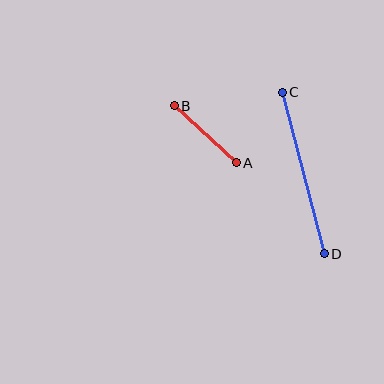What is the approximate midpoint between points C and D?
The midpoint is at approximately (303, 173) pixels.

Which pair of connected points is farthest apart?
Points C and D are farthest apart.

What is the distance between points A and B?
The distance is approximately 84 pixels.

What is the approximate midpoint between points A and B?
The midpoint is at approximately (205, 134) pixels.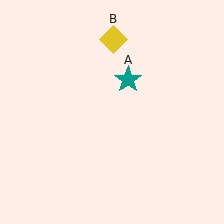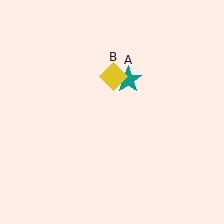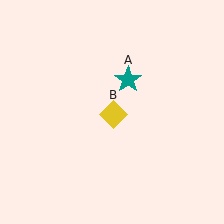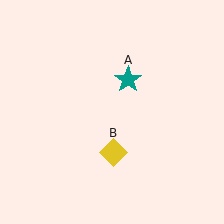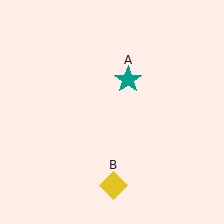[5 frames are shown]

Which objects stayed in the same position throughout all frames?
Teal star (object A) remained stationary.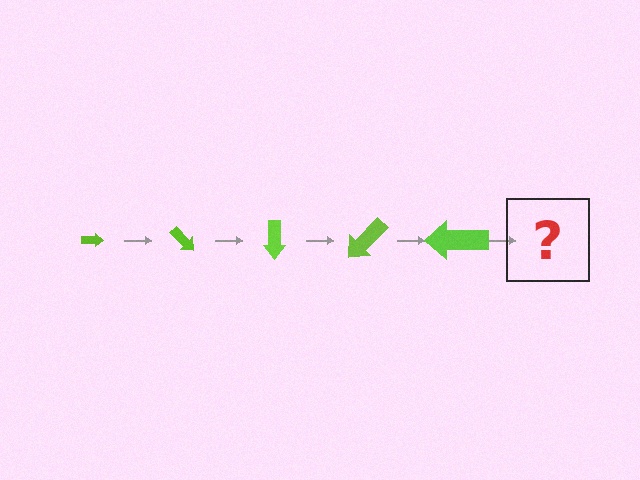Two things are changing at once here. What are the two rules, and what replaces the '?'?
The two rules are that the arrow grows larger each step and it rotates 45 degrees each step. The '?' should be an arrow, larger than the previous one and rotated 225 degrees from the start.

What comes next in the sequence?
The next element should be an arrow, larger than the previous one and rotated 225 degrees from the start.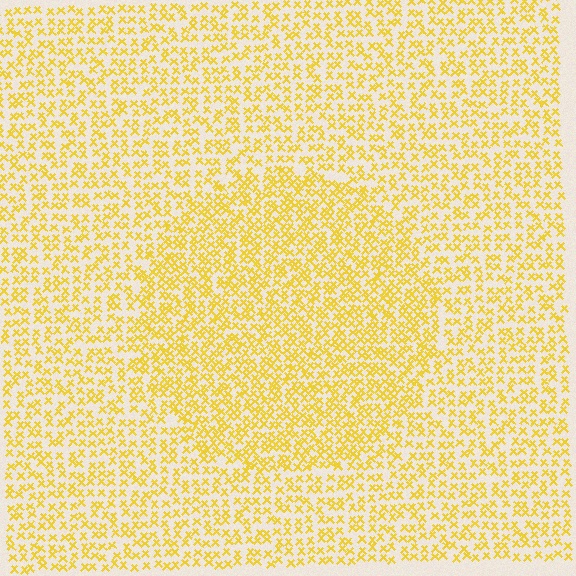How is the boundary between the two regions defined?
The boundary is defined by a change in element density (approximately 1.6x ratio). All elements are the same color, size, and shape.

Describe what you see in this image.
The image contains small yellow elements arranged at two different densities. A circle-shaped region is visible where the elements are more densely packed than the surrounding area.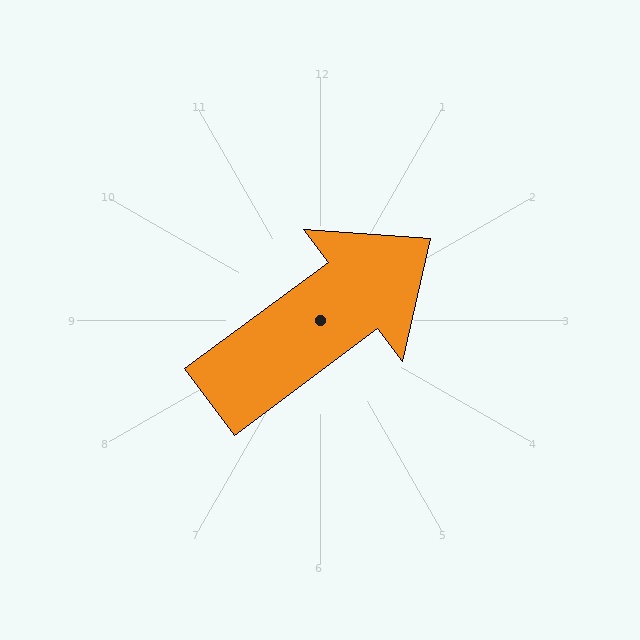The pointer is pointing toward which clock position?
Roughly 2 o'clock.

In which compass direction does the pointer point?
Northeast.